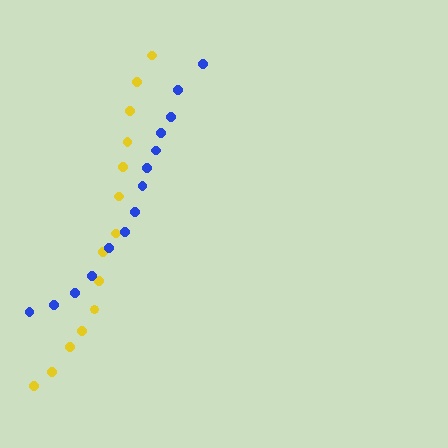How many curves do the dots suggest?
There are 2 distinct paths.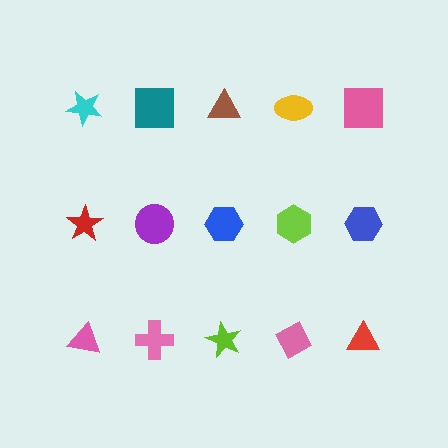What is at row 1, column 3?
A brown triangle.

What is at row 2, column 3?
A blue hexagon.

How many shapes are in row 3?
5 shapes.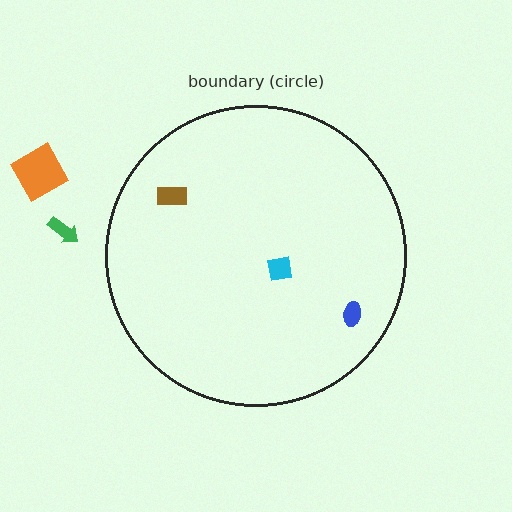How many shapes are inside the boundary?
3 inside, 2 outside.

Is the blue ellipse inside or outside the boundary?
Inside.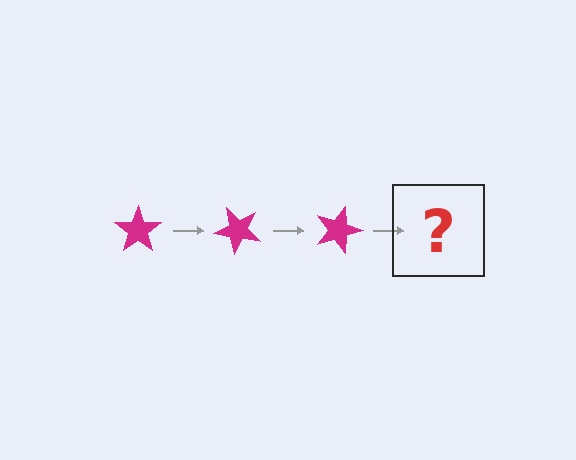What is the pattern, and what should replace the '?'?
The pattern is that the star rotates 45 degrees each step. The '?' should be a magenta star rotated 135 degrees.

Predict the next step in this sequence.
The next step is a magenta star rotated 135 degrees.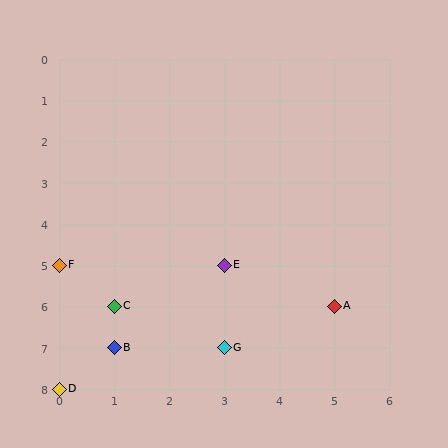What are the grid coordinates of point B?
Point B is at grid coordinates (1, 7).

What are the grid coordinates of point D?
Point D is at grid coordinates (0, 8).